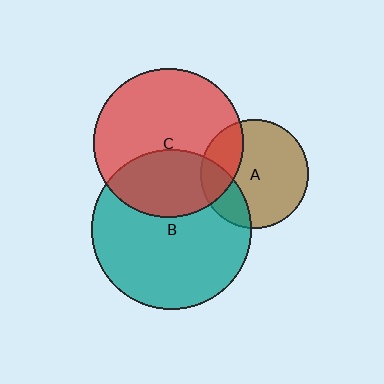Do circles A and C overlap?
Yes.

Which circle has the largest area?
Circle B (teal).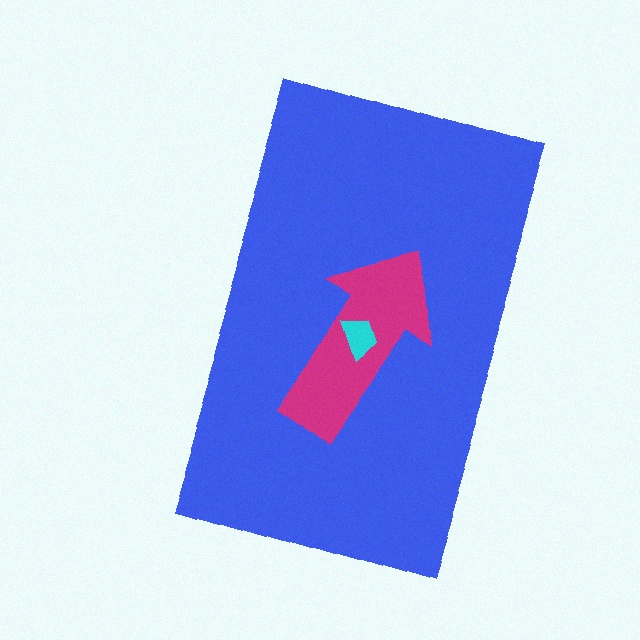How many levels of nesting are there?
3.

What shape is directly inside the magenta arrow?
The cyan trapezoid.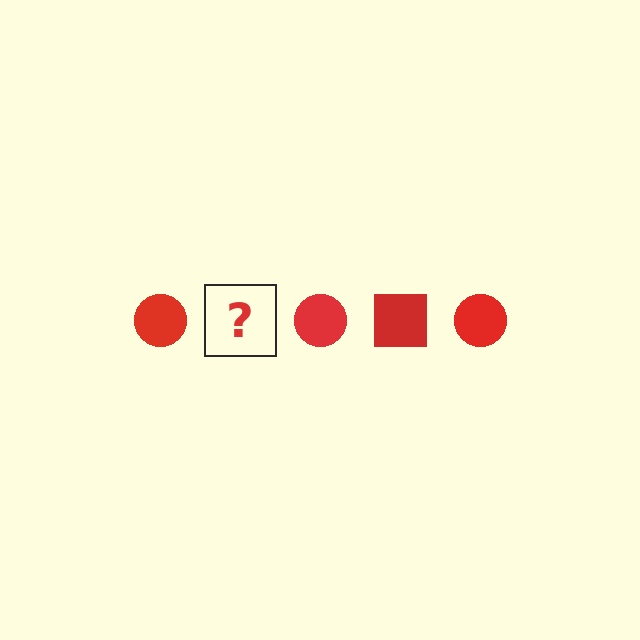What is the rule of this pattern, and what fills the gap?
The rule is that the pattern cycles through circle, square shapes in red. The gap should be filled with a red square.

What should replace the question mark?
The question mark should be replaced with a red square.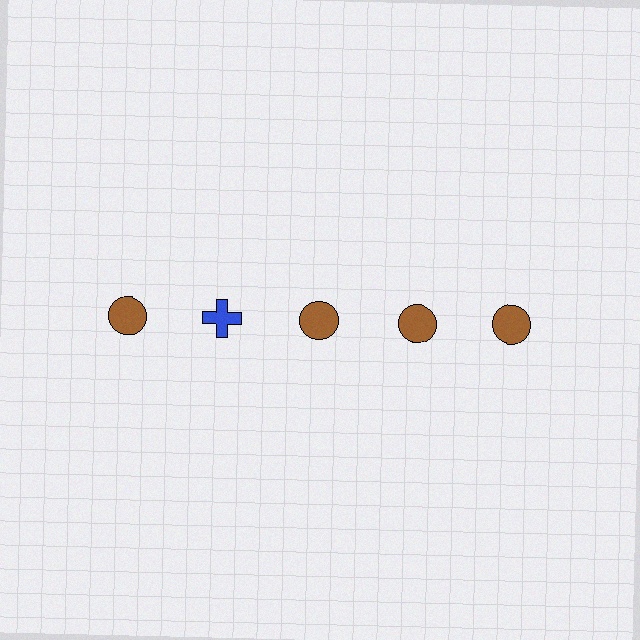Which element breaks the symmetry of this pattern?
The blue cross in the top row, second from left column breaks the symmetry. All other shapes are brown circles.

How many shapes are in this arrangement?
There are 5 shapes arranged in a grid pattern.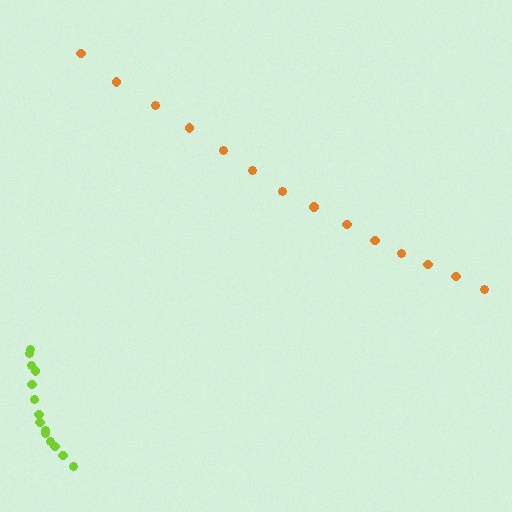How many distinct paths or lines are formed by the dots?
There are 2 distinct paths.